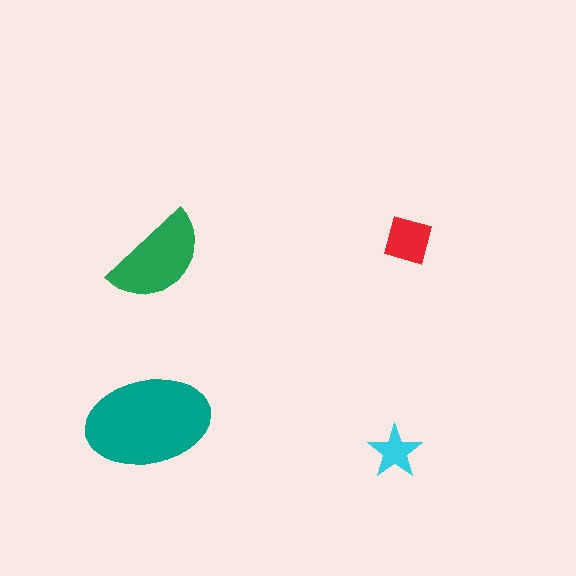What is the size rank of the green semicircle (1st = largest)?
2nd.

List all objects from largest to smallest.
The teal ellipse, the green semicircle, the red square, the cyan star.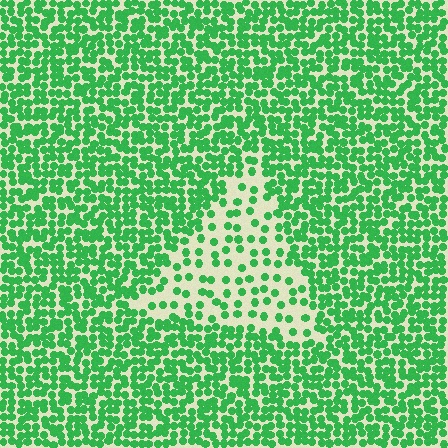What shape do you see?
I see a triangle.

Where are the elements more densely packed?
The elements are more densely packed outside the triangle boundary.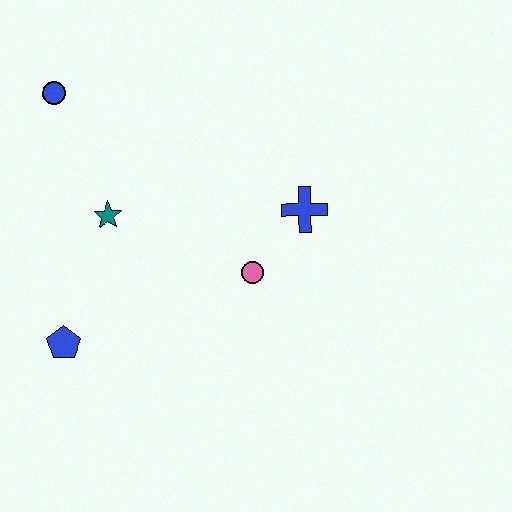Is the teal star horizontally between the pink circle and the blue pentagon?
Yes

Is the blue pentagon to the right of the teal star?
No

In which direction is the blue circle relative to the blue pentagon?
The blue circle is above the blue pentagon.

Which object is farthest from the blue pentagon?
The blue cross is farthest from the blue pentagon.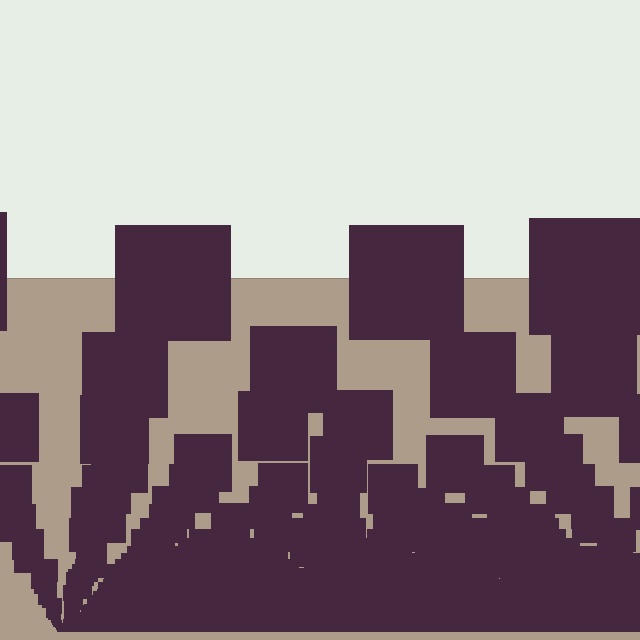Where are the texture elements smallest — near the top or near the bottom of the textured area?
Near the bottom.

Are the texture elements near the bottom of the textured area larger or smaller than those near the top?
Smaller. The gradient is inverted — elements near the bottom are smaller and denser.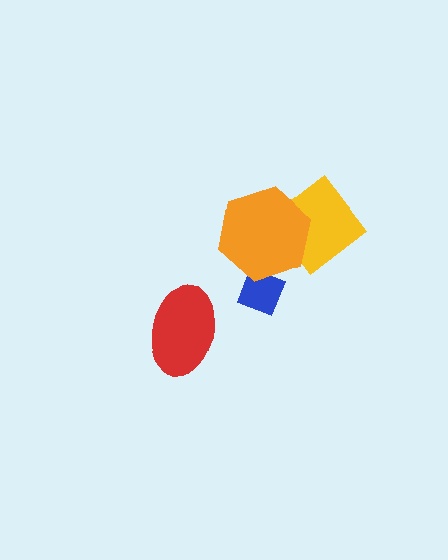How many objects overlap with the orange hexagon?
2 objects overlap with the orange hexagon.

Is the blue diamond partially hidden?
Yes, it is partially covered by another shape.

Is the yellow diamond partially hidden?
Yes, it is partially covered by another shape.